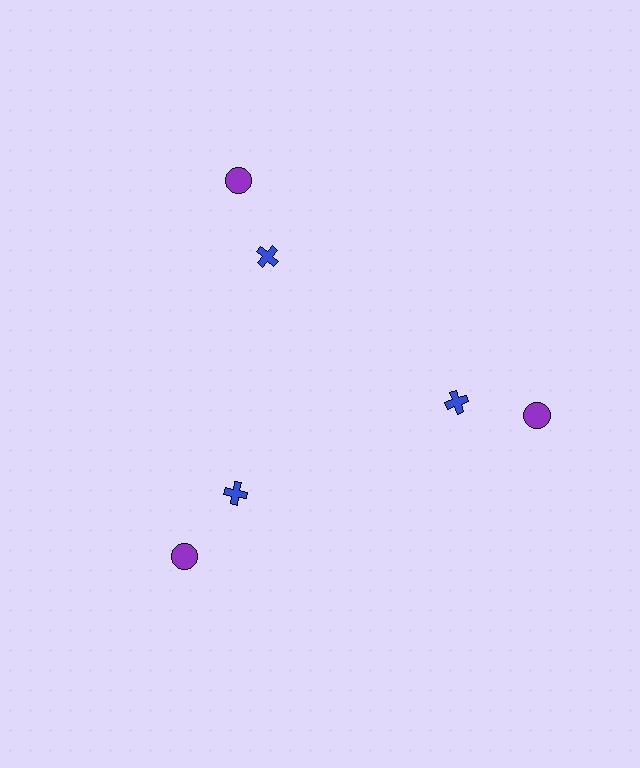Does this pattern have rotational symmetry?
Yes, this pattern has 3-fold rotational symmetry. It looks the same after rotating 120 degrees around the center.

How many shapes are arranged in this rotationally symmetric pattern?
There are 6 shapes, arranged in 3 groups of 2.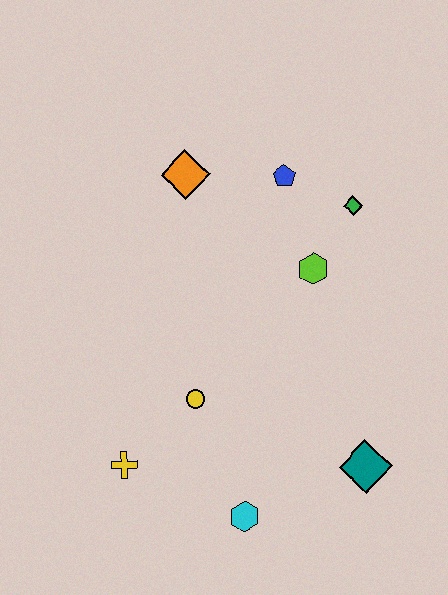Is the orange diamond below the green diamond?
No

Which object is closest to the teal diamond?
The cyan hexagon is closest to the teal diamond.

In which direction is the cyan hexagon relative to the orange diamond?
The cyan hexagon is below the orange diamond.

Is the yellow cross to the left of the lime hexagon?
Yes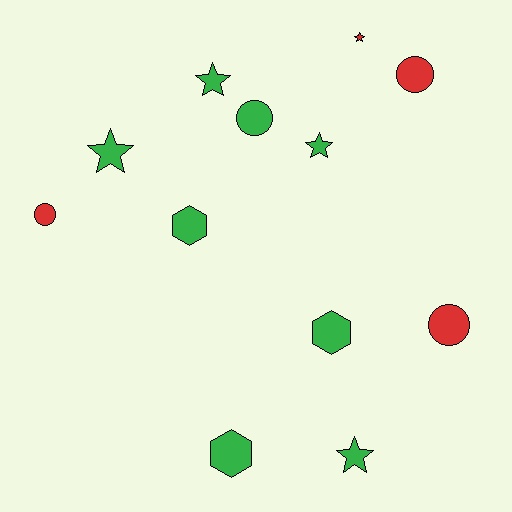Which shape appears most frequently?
Star, with 5 objects.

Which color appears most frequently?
Green, with 8 objects.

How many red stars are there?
There is 1 red star.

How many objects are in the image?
There are 12 objects.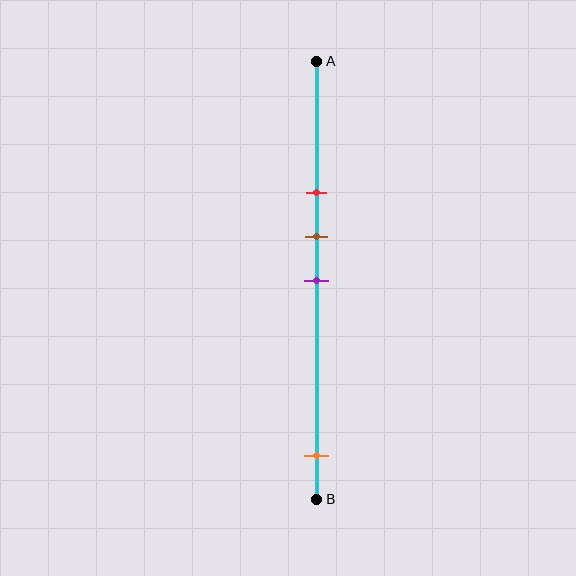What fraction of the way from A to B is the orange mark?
The orange mark is approximately 90% (0.9) of the way from A to B.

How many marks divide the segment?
There are 4 marks dividing the segment.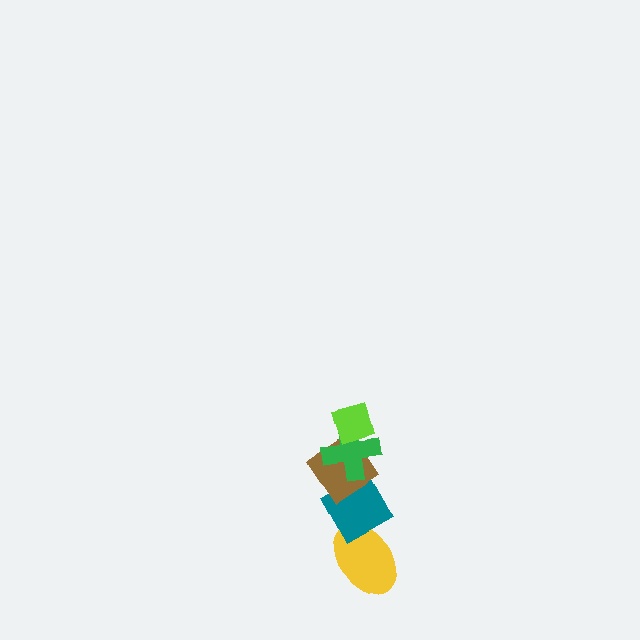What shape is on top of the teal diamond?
The brown diamond is on top of the teal diamond.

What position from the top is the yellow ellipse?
The yellow ellipse is 5th from the top.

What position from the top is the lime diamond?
The lime diamond is 1st from the top.